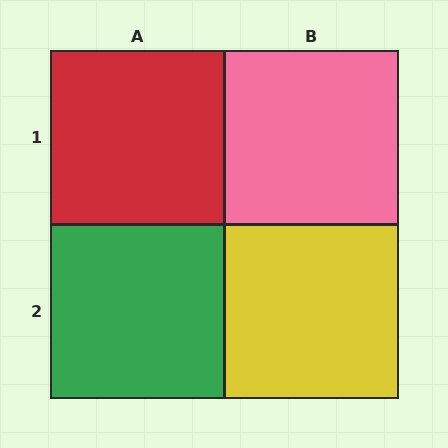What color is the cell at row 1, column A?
Red.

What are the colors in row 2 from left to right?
Green, yellow.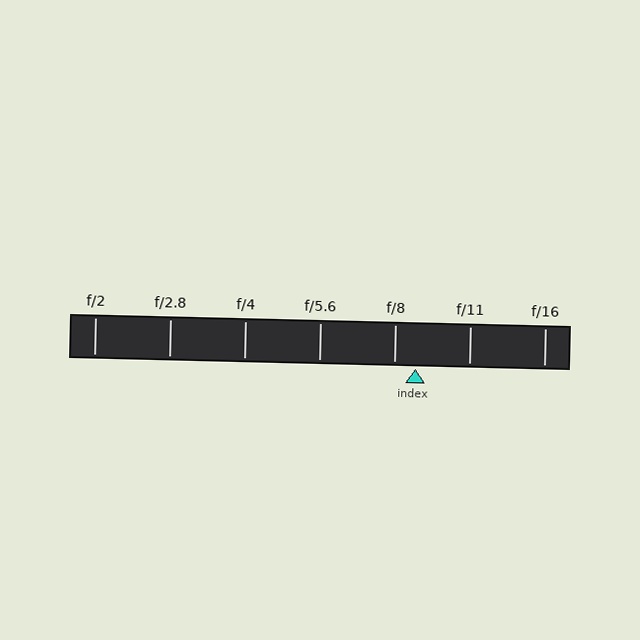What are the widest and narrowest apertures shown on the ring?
The widest aperture shown is f/2 and the narrowest is f/16.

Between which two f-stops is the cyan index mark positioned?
The index mark is between f/8 and f/11.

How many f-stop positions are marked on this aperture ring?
There are 7 f-stop positions marked.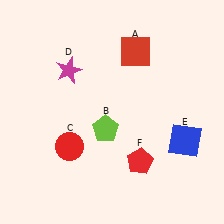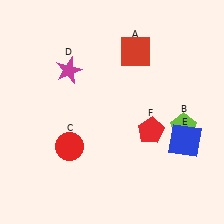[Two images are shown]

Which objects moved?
The objects that moved are: the lime pentagon (B), the red pentagon (F).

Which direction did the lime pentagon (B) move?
The lime pentagon (B) moved right.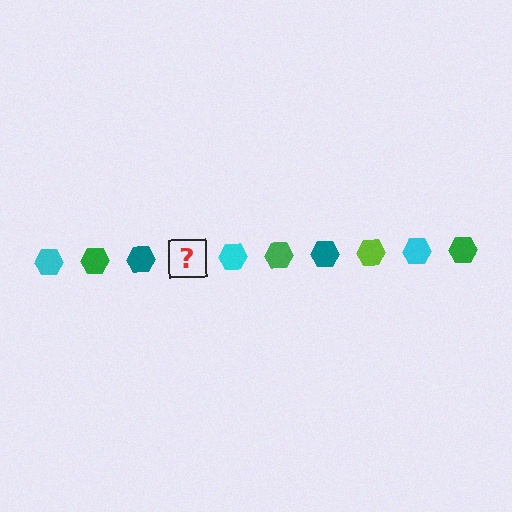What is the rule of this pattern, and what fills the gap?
The rule is that the pattern cycles through cyan, green, teal, lime hexagons. The gap should be filled with a lime hexagon.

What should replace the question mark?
The question mark should be replaced with a lime hexagon.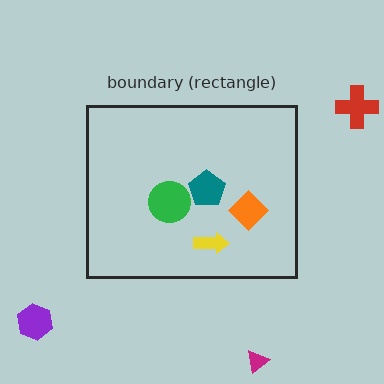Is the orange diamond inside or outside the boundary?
Inside.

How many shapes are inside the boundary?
4 inside, 3 outside.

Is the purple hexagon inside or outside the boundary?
Outside.